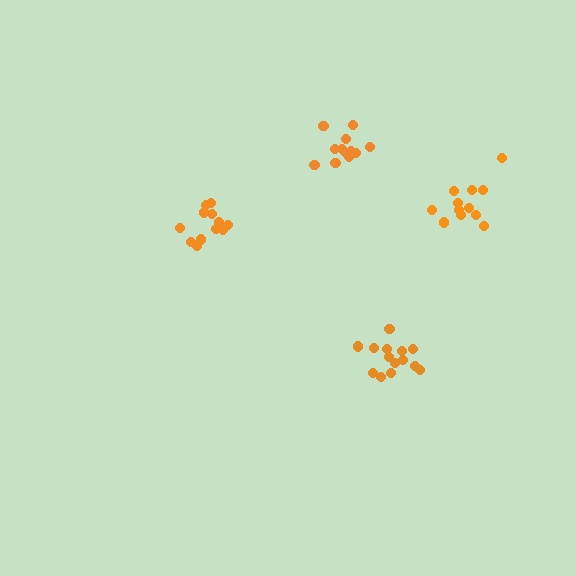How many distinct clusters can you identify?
There are 4 distinct clusters.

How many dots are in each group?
Group 1: 14 dots, Group 2: 12 dots, Group 3: 12 dots, Group 4: 12 dots (50 total).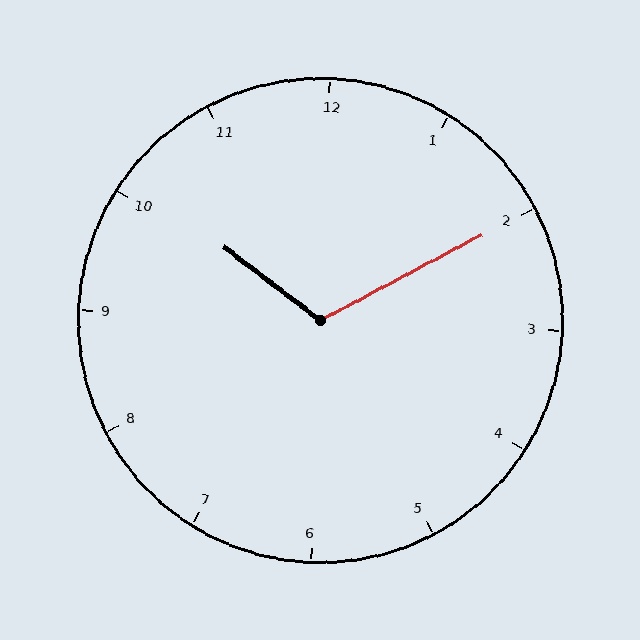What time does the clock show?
10:10.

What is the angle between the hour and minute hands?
Approximately 115 degrees.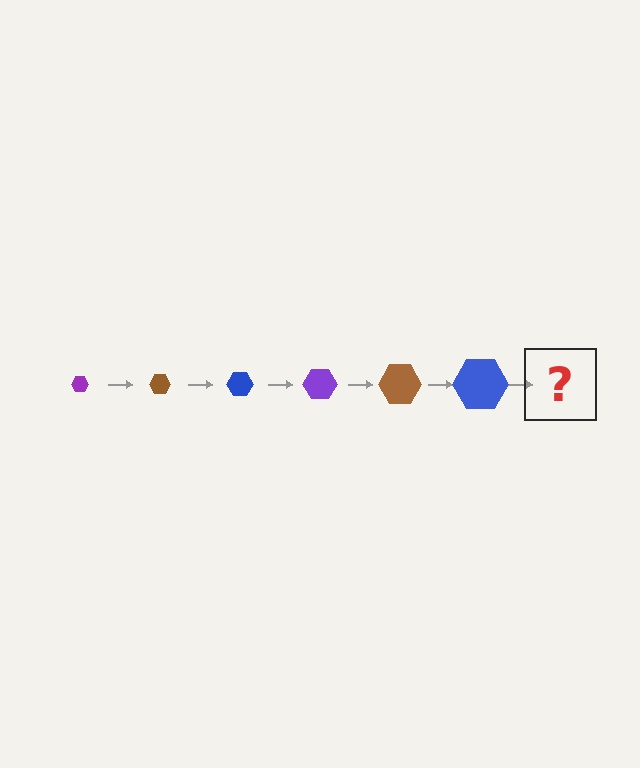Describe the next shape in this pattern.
It should be a purple hexagon, larger than the previous one.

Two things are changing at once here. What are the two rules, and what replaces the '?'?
The two rules are that the hexagon grows larger each step and the color cycles through purple, brown, and blue. The '?' should be a purple hexagon, larger than the previous one.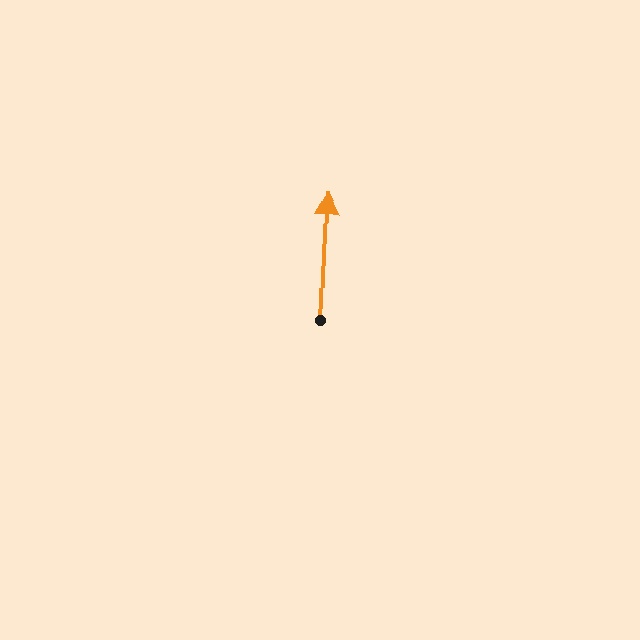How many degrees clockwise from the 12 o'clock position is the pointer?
Approximately 1 degrees.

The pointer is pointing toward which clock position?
Roughly 12 o'clock.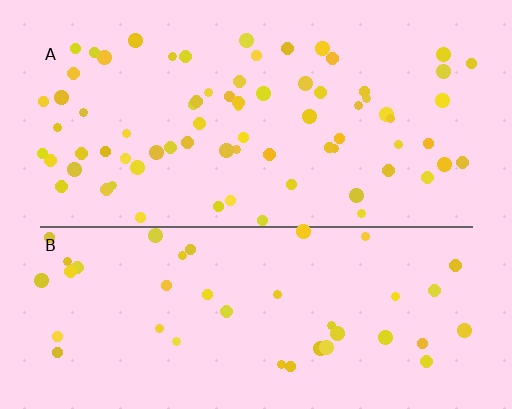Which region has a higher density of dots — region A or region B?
A (the top).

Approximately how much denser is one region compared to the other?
Approximately 1.8× — region A over region B.